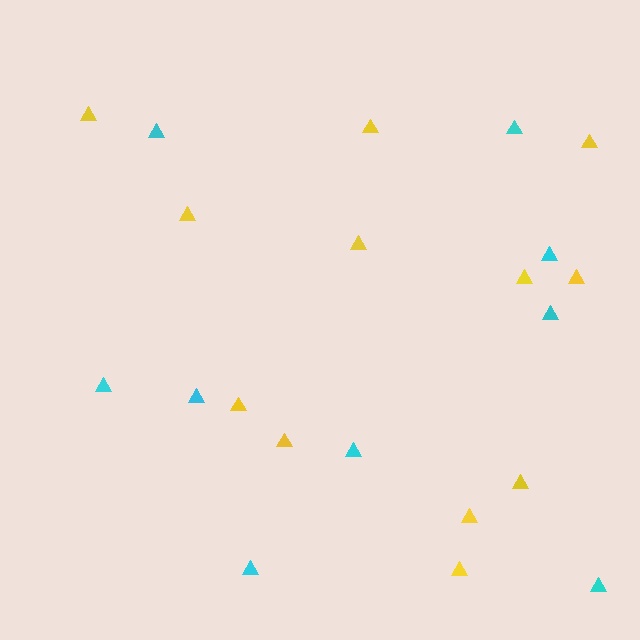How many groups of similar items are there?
There are 2 groups: one group of cyan triangles (9) and one group of yellow triangles (12).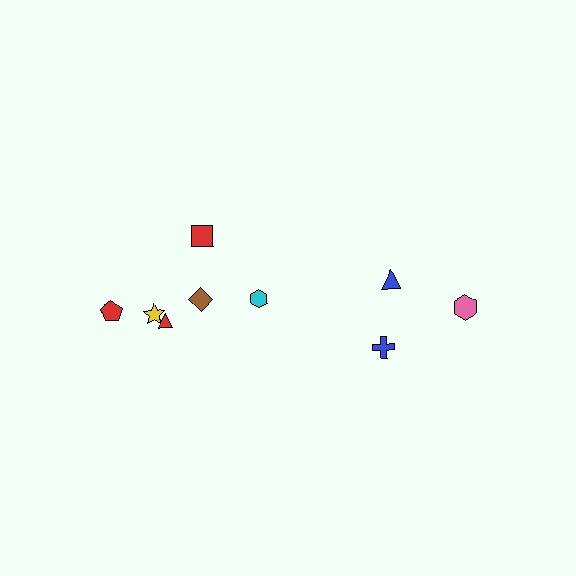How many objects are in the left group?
There are 6 objects.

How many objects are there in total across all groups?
There are 9 objects.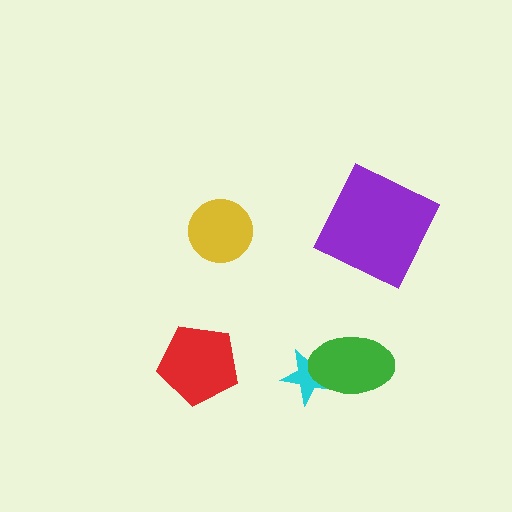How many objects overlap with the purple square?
0 objects overlap with the purple square.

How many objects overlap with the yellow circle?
0 objects overlap with the yellow circle.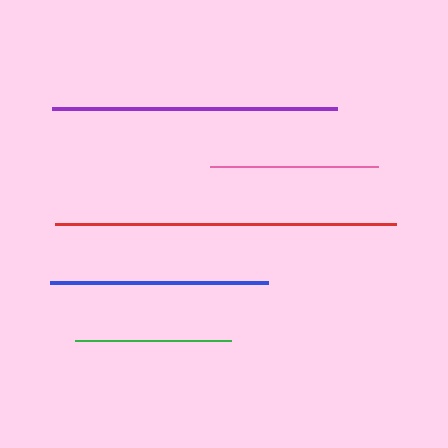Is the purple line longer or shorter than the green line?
The purple line is longer than the green line.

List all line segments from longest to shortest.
From longest to shortest: red, purple, blue, pink, green.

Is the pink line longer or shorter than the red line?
The red line is longer than the pink line.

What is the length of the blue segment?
The blue segment is approximately 218 pixels long.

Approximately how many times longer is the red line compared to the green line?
The red line is approximately 2.2 times the length of the green line.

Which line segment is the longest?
The red line is the longest at approximately 340 pixels.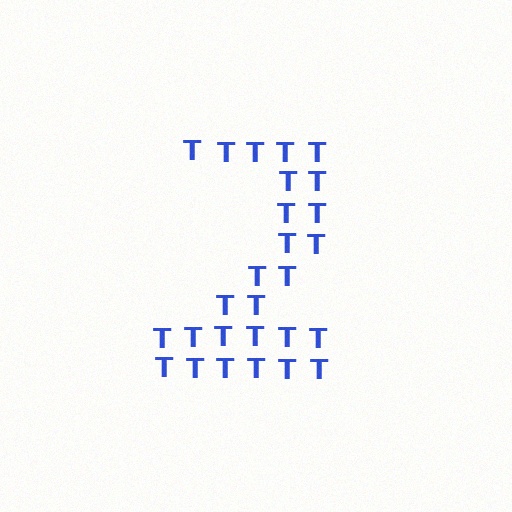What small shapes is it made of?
It is made of small letter T's.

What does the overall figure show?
The overall figure shows the digit 2.